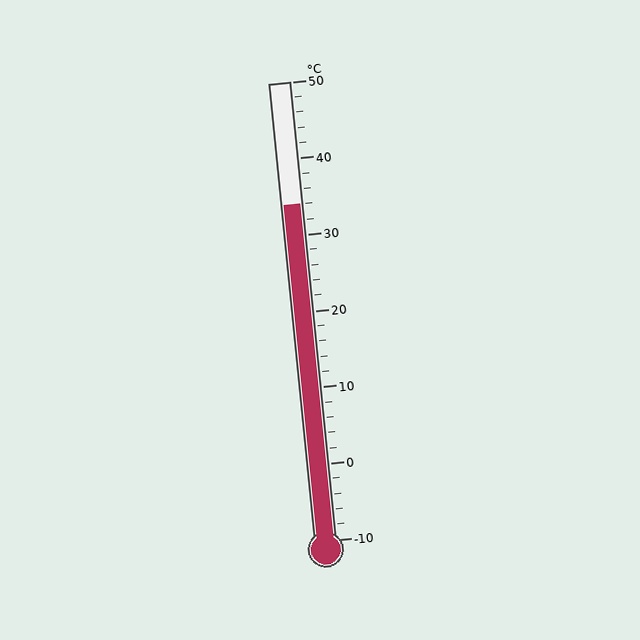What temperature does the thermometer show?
The thermometer shows approximately 34°C.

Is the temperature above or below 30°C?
The temperature is above 30°C.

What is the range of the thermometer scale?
The thermometer scale ranges from -10°C to 50°C.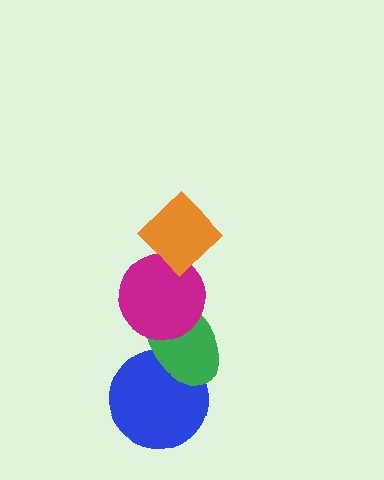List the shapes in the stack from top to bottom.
From top to bottom: the orange diamond, the magenta circle, the green ellipse, the blue circle.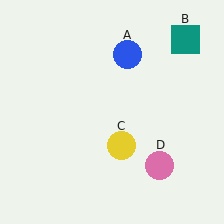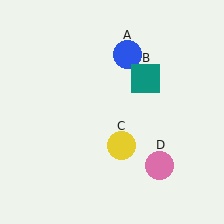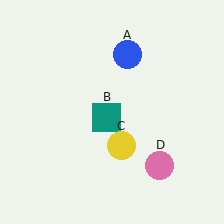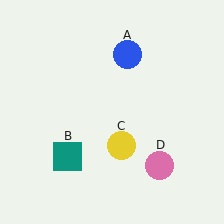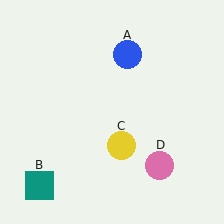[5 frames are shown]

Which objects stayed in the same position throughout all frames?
Blue circle (object A) and yellow circle (object C) and pink circle (object D) remained stationary.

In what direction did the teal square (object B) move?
The teal square (object B) moved down and to the left.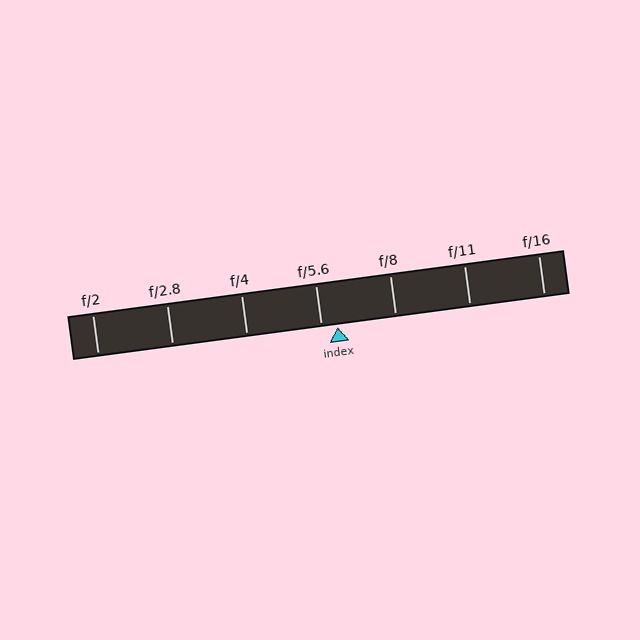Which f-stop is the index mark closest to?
The index mark is closest to f/5.6.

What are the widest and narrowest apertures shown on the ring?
The widest aperture shown is f/2 and the narrowest is f/16.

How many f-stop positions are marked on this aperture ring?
There are 7 f-stop positions marked.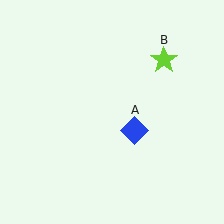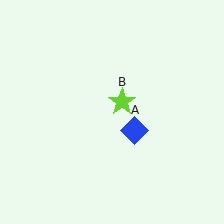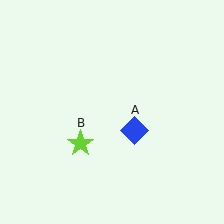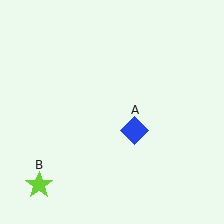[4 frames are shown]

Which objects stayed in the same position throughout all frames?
Blue diamond (object A) remained stationary.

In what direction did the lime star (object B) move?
The lime star (object B) moved down and to the left.